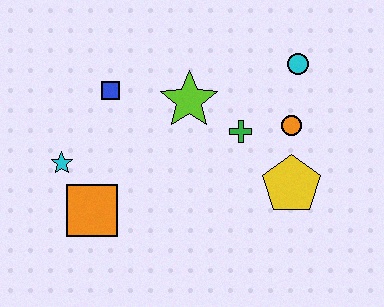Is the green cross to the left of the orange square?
No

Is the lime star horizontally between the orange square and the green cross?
Yes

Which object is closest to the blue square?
The lime star is closest to the blue square.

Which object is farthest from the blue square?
The yellow pentagon is farthest from the blue square.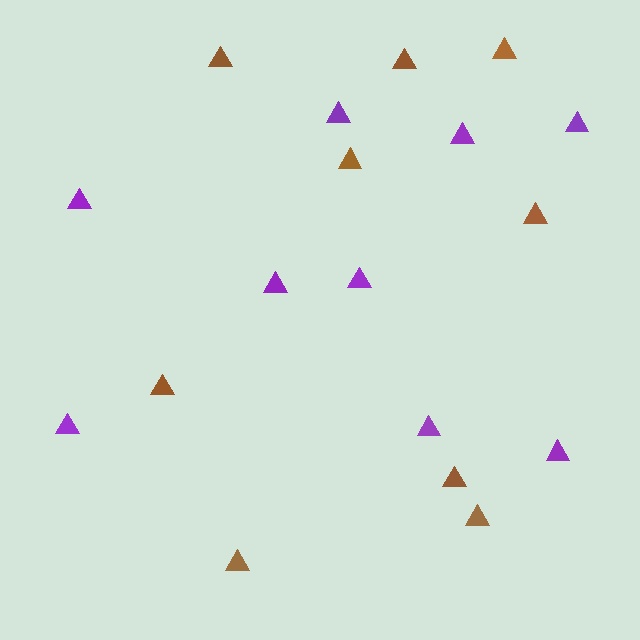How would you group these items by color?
There are 2 groups: one group of brown triangles (9) and one group of purple triangles (9).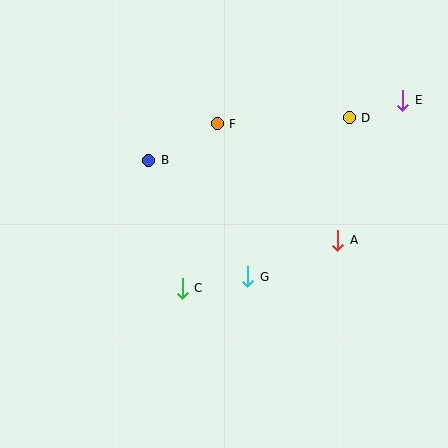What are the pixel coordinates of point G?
Point G is at (248, 277).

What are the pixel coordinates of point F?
Point F is at (217, 124).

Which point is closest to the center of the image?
Point G at (248, 277) is closest to the center.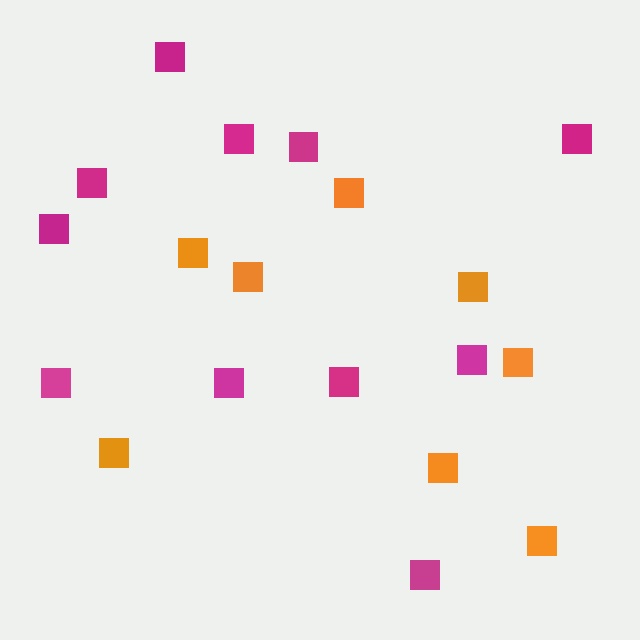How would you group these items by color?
There are 2 groups: one group of magenta squares (11) and one group of orange squares (8).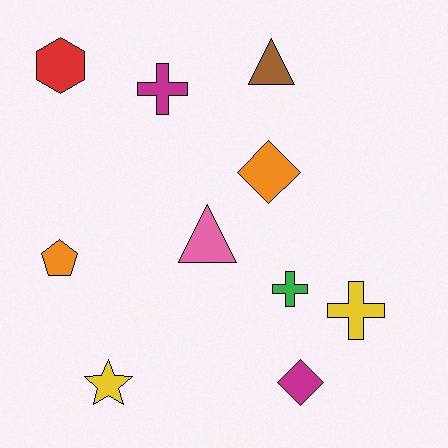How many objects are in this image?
There are 10 objects.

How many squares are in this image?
There are no squares.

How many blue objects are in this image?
There are no blue objects.